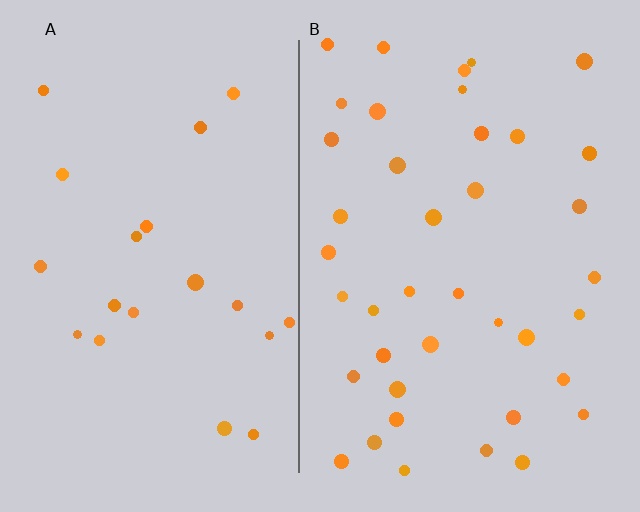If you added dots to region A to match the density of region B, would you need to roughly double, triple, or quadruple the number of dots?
Approximately double.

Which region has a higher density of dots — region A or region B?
B (the right).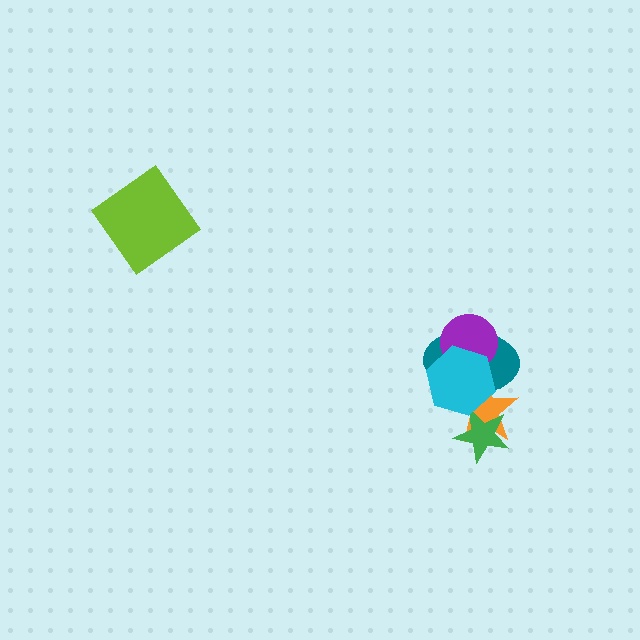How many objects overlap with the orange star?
3 objects overlap with the orange star.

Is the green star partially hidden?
Yes, it is partially covered by another shape.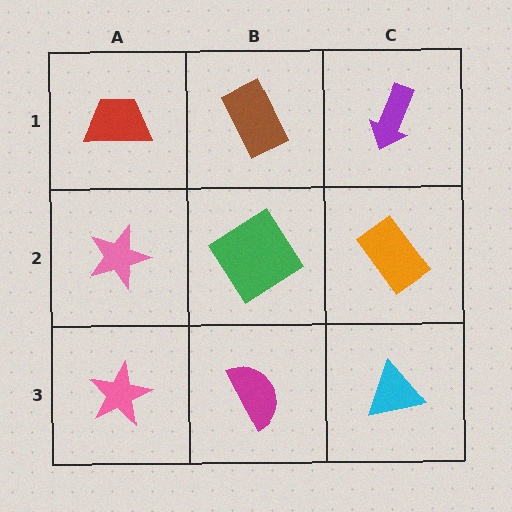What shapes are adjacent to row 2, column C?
A purple arrow (row 1, column C), a cyan triangle (row 3, column C), a green diamond (row 2, column B).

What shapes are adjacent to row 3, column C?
An orange rectangle (row 2, column C), a magenta semicircle (row 3, column B).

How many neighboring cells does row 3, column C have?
2.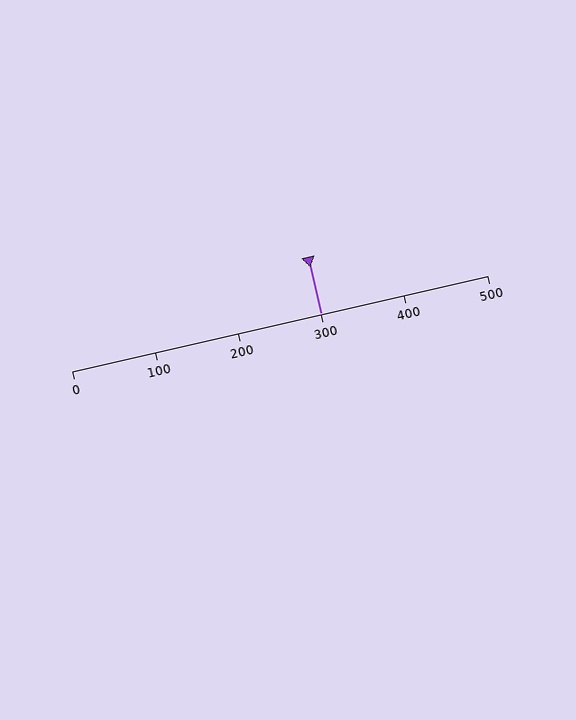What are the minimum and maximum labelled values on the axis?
The axis runs from 0 to 500.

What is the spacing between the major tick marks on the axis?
The major ticks are spaced 100 apart.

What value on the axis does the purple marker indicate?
The marker indicates approximately 300.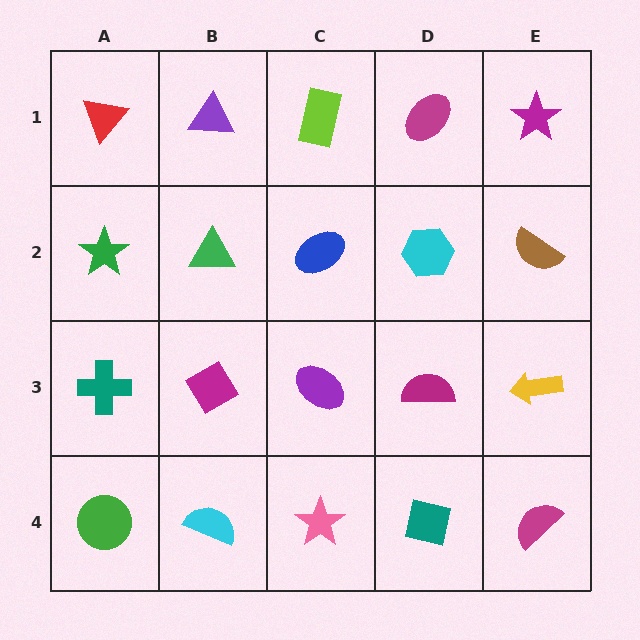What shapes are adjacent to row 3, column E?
A brown semicircle (row 2, column E), a magenta semicircle (row 4, column E), a magenta semicircle (row 3, column D).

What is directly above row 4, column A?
A teal cross.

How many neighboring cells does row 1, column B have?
3.